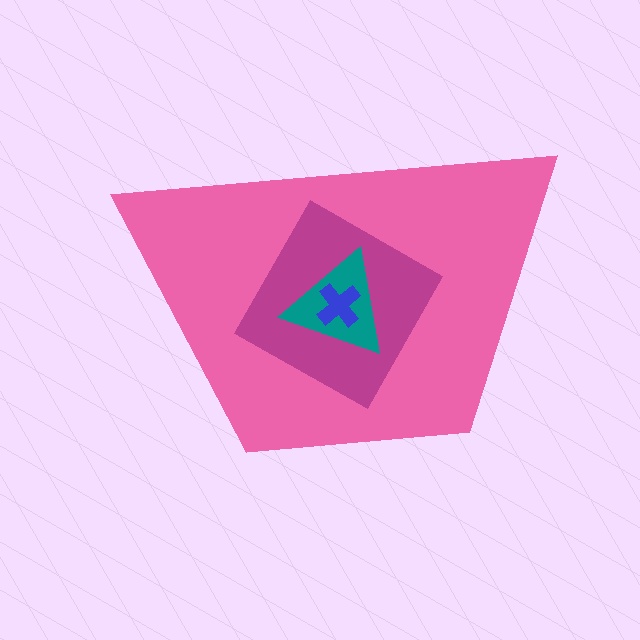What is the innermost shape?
The blue cross.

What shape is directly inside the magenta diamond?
The teal triangle.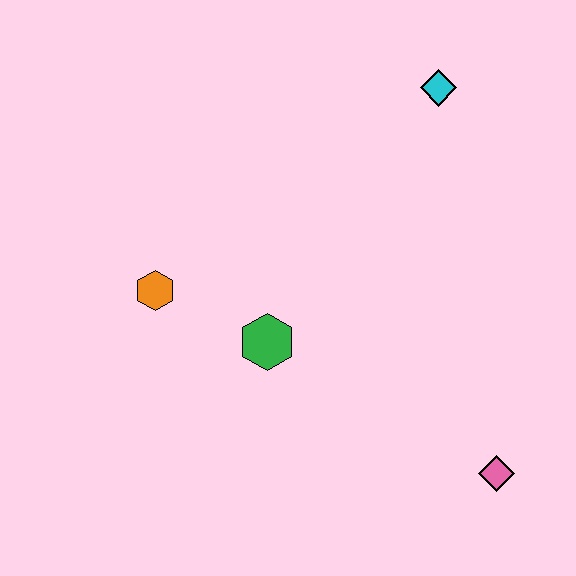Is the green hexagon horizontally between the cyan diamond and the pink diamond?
No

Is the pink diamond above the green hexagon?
No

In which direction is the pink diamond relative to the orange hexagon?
The pink diamond is to the right of the orange hexagon.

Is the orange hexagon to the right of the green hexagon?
No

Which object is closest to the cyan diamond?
The green hexagon is closest to the cyan diamond.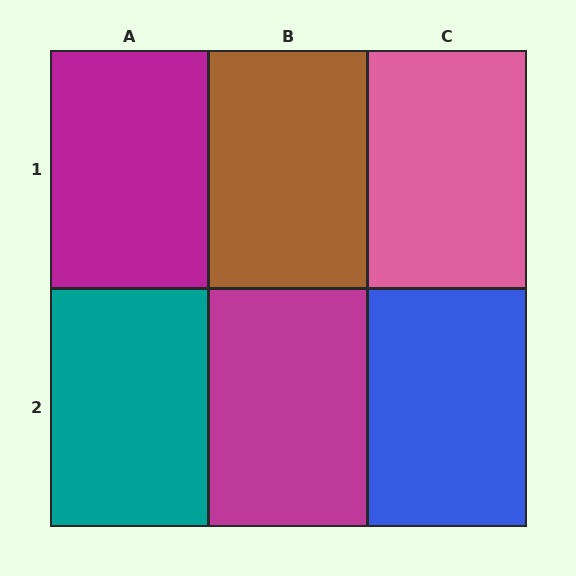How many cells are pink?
1 cell is pink.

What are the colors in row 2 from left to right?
Teal, magenta, blue.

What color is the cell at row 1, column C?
Pink.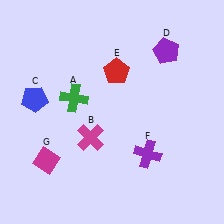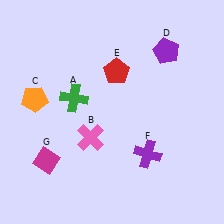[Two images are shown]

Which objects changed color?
B changed from magenta to pink. C changed from blue to orange.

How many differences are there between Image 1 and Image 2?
There are 2 differences between the two images.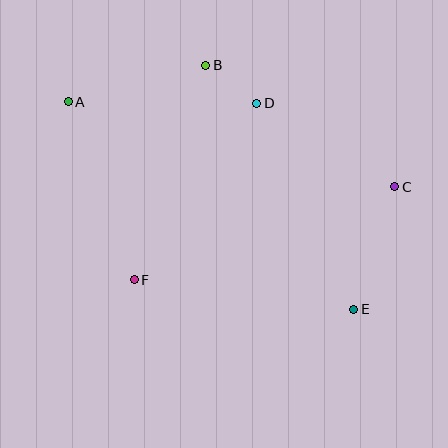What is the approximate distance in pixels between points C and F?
The distance between C and F is approximately 277 pixels.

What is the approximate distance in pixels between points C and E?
The distance between C and E is approximately 129 pixels.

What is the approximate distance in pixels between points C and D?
The distance between C and D is approximately 161 pixels.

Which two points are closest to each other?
Points B and D are closest to each other.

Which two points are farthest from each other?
Points A and E are farthest from each other.